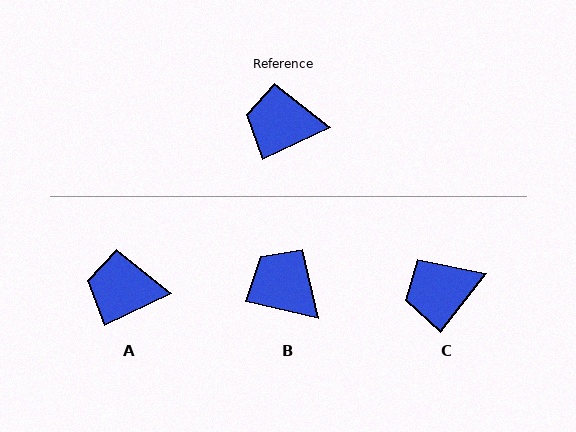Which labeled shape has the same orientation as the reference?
A.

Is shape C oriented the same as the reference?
No, it is off by about 26 degrees.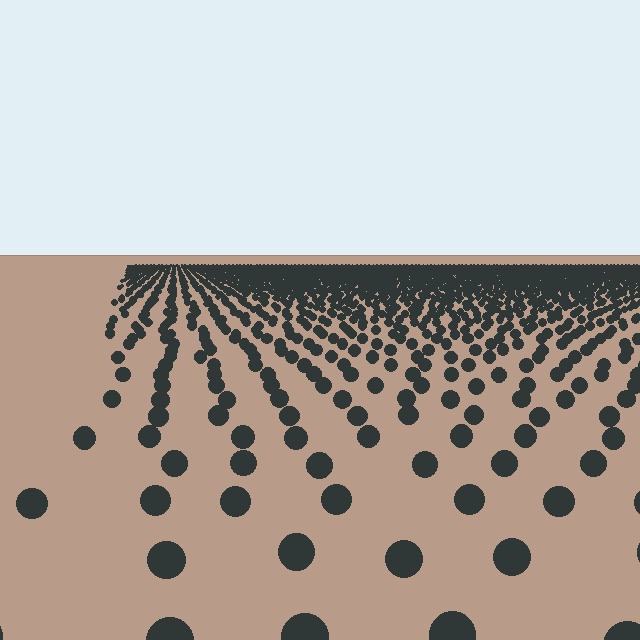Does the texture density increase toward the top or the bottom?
Density increases toward the top.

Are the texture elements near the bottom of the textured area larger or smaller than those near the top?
Larger. Near the bottom, elements are closer to the viewer and appear at a bigger on-screen size.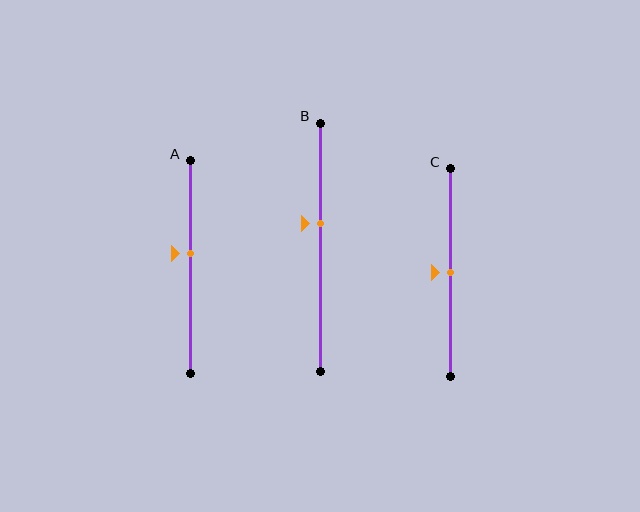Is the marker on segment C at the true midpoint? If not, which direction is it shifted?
Yes, the marker on segment C is at the true midpoint.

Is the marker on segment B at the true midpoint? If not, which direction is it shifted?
No, the marker on segment B is shifted upward by about 10% of the segment length.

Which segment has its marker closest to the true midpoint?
Segment C has its marker closest to the true midpoint.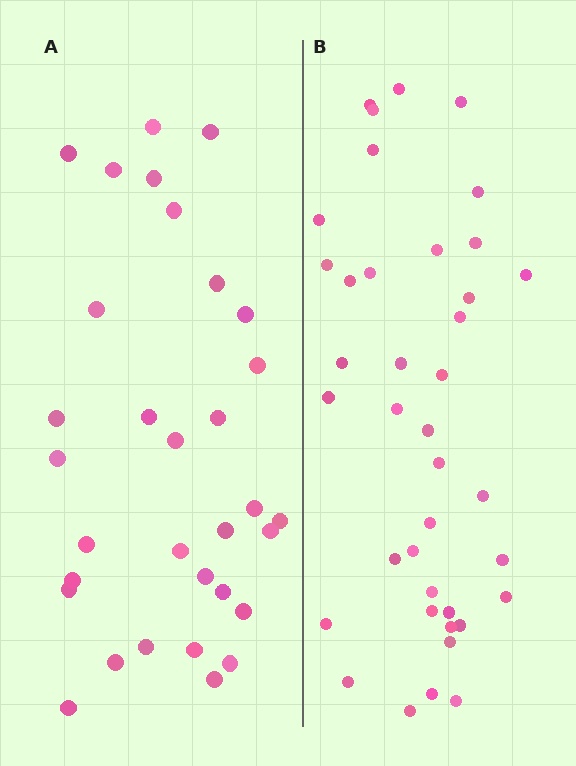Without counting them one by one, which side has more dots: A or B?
Region B (the right region) has more dots.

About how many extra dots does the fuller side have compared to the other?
Region B has roughly 8 or so more dots than region A.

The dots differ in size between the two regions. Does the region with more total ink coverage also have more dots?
No. Region A has more total ink coverage because its dots are larger, but region B actually contains more individual dots. Total area can be misleading — the number of items is what matters here.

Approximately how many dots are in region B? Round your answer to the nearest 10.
About 40 dots. (The exact count is 39, which rounds to 40.)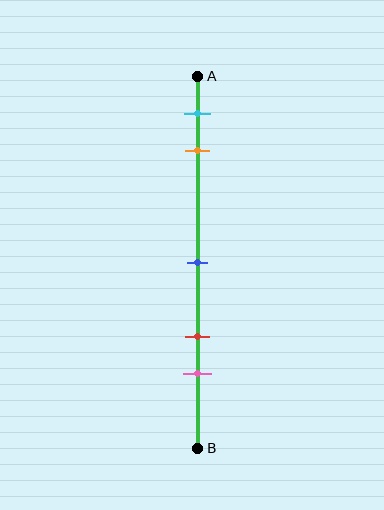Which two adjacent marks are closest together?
The cyan and orange marks are the closest adjacent pair.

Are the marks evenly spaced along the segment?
No, the marks are not evenly spaced.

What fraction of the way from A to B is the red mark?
The red mark is approximately 70% (0.7) of the way from A to B.